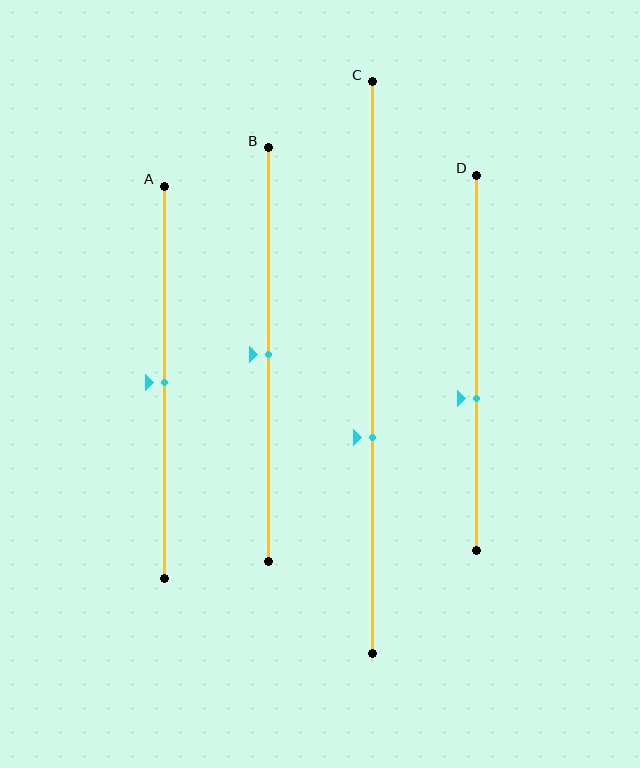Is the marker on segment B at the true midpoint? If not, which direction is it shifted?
Yes, the marker on segment B is at the true midpoint.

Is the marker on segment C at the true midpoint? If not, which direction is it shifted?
No, the marker on segment C is shifted downward by about 12% of the segment length.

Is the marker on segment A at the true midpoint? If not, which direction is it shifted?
Yes, the marker on segment A is at the true midpoint.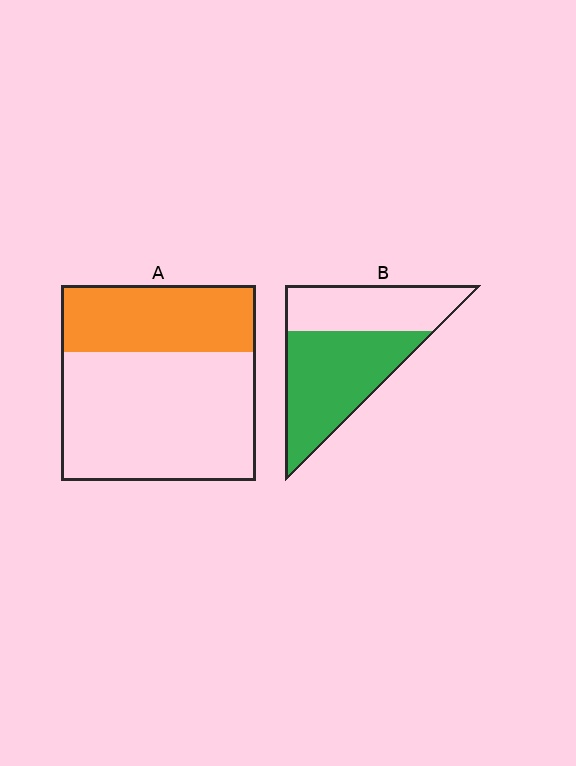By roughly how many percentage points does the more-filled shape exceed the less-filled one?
By roughly 25 percentage points (B over A).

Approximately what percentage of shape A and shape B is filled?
A is approximately 35% and B is approximately 60%.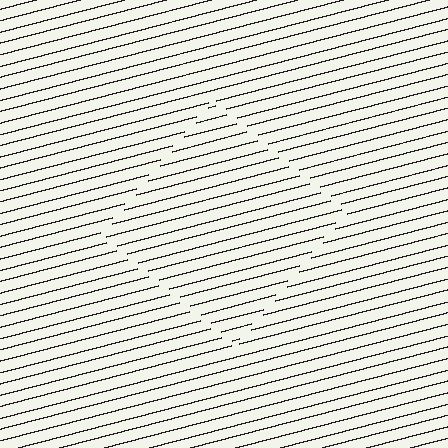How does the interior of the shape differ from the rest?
The interior of the shape contains the same grating, shifted by half a period — the contour is defined by the phase discontinuity where line-ends from the inner and outer gratings abut.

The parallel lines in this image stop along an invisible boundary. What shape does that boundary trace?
An illusory square. The interior of the shape contains the same grating, shifted by half a period — the contour is defined by the phase discontinuity where line-ends from the inner and outer gratings abut.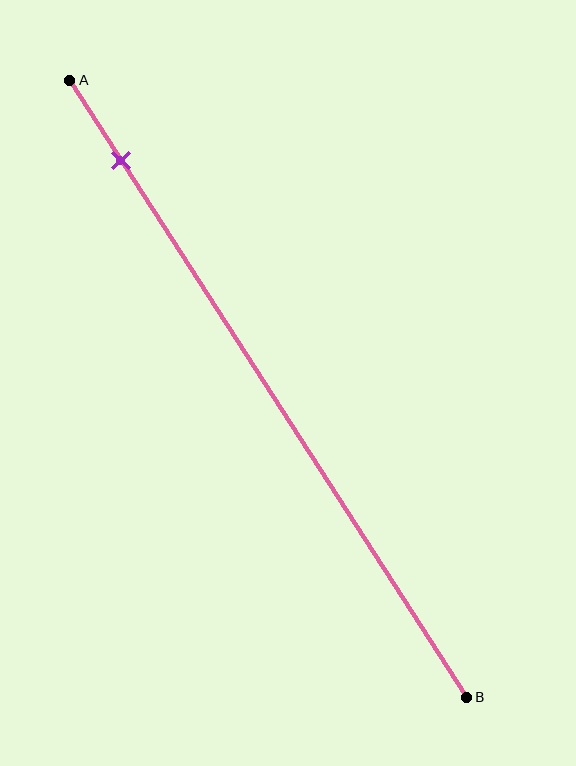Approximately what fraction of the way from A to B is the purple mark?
The purple mark is approximately 15% of the way from A to B.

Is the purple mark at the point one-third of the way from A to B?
No, the mark is at about 15% from A, not at the 33% one-third point.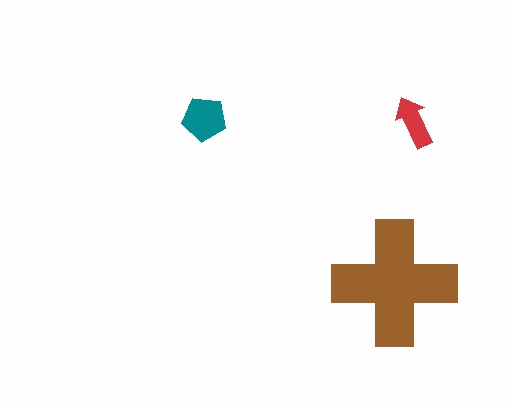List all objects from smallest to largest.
The red arrow, the teal pentagon, the brown cross.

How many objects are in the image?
There are 3 objects in the image.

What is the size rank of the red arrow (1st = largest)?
3rd.